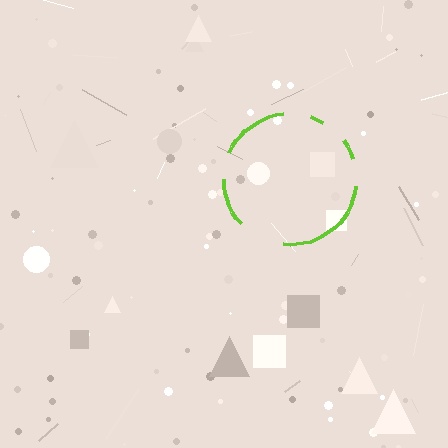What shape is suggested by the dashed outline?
The dashed outline suggests a circle.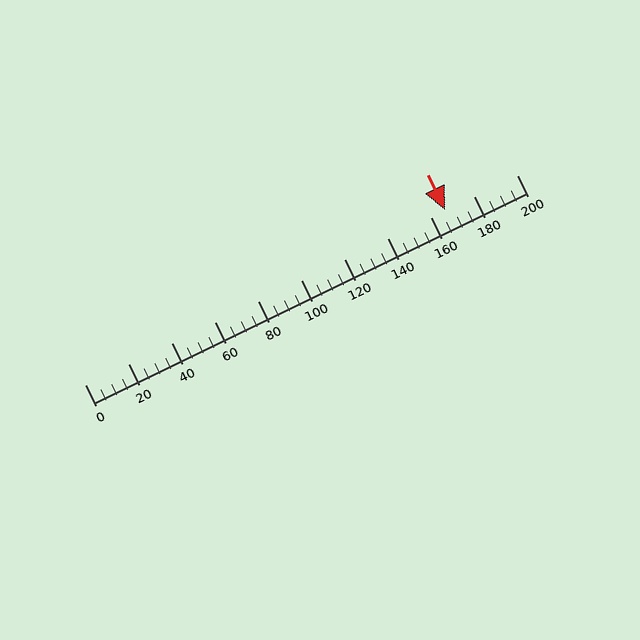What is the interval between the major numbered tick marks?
The major tick marks are spaced 20 units apart.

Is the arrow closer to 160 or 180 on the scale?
The arrow is closer to 160.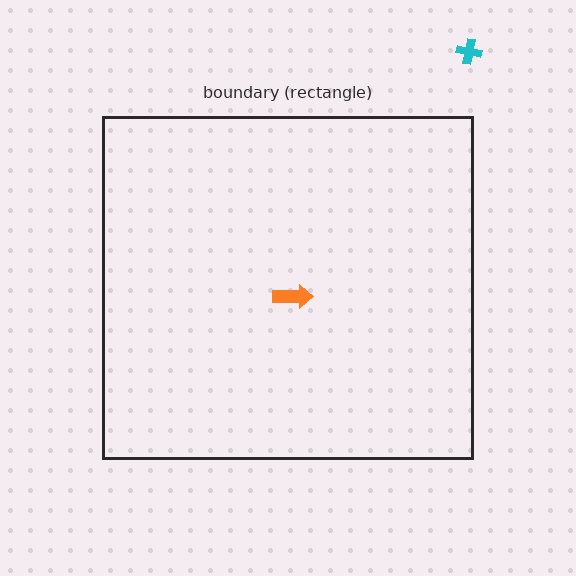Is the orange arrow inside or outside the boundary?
Inside.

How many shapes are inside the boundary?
1 inside, 1 outside.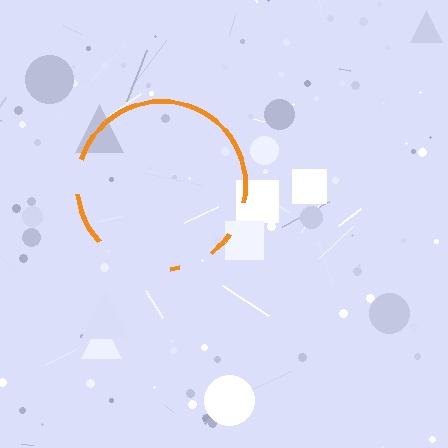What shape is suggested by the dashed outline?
The dashed outline suggests a circle.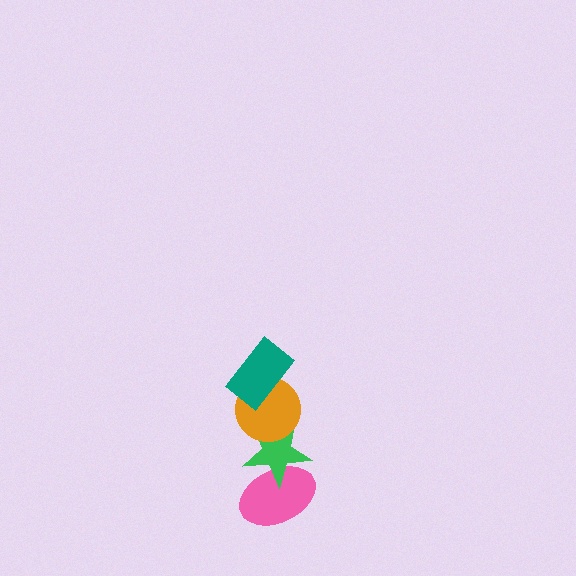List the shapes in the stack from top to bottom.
From top to bottom: the teal rectangle, the orange circle, the green star, the pink ellipse.